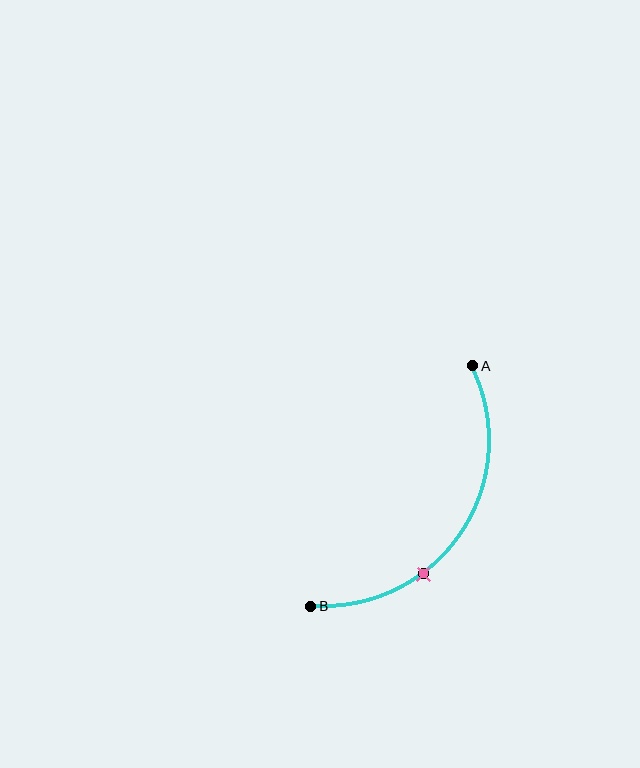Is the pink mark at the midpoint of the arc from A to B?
No. The pink mark lies on the arc but is closer to endpoint B. The arc midpoint would be at the point on the curve equidistant along the arc from both A and B.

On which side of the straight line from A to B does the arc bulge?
The arc bulges below and to the right of the straight line connecting A and B.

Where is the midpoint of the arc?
The arc midpoint is the point on the curve farthest from the straight line joining A and B. It sits below and to the right of that line.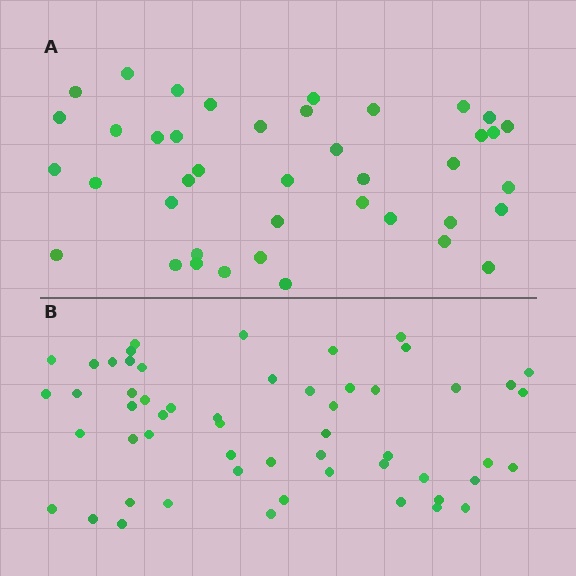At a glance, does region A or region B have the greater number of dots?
Region B (the bottom region) has more dots.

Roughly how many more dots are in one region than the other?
Region B has approximately 15 more dots than region A.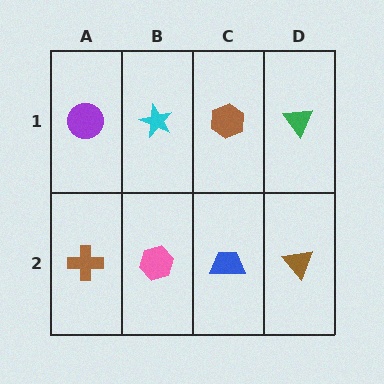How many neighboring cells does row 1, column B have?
3.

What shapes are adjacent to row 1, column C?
A blue trapezoid (row 2, column C), a cyan star (row 1, column B), a green triangle (row 1, column D).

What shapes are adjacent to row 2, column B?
A cyan star (row 1, column B), a brown cross (row 2, column A), a blue trapezoid (row 2, column C).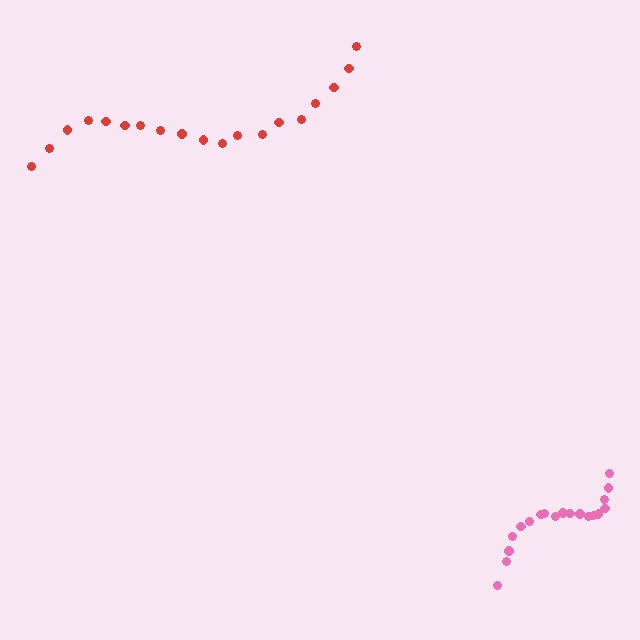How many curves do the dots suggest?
There are 2 distinct paths.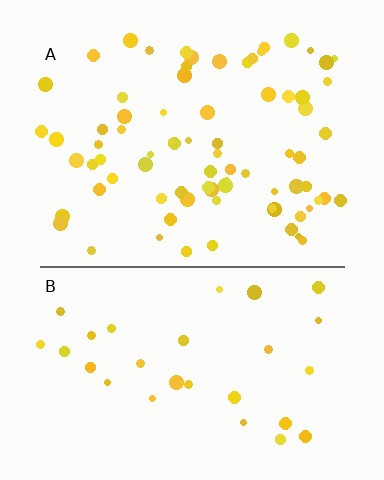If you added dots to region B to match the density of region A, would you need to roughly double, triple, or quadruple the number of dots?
Approximately double.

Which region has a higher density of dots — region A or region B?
A (the top).